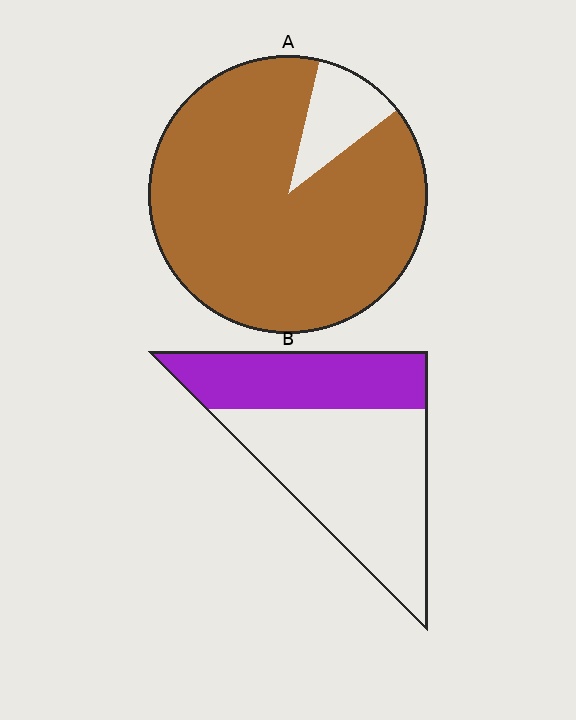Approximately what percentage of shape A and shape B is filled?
A is approximately 90% and B is approximately 35%.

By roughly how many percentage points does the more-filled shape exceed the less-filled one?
By roughly 50 percentage points (A over B).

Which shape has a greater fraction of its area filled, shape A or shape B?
Shape A.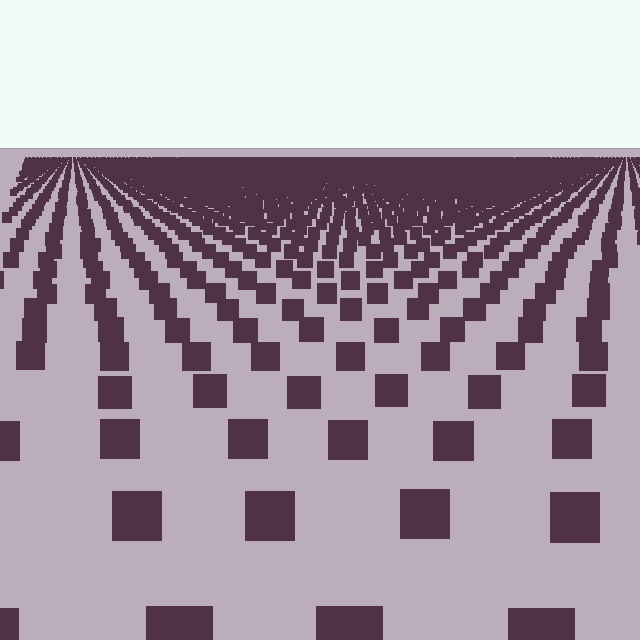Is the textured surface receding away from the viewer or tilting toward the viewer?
The surface is receding away from the viewer. Texture elements get smaller and denser toward the top.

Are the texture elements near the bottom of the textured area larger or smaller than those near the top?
Larger. Near the bottom, elements are closer to the viewer and appear at a bigger on-screen size.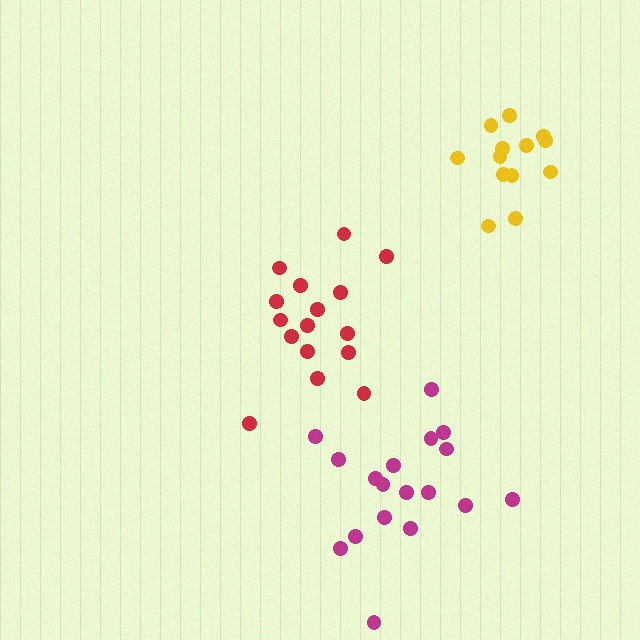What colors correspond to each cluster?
The clusters are colored: red, magenta, yellow.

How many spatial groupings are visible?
There are 3 spatial groupings.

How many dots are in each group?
Group 1: 16 dots, Group 2: 19 dots, Group 3: 13 dots (48 total).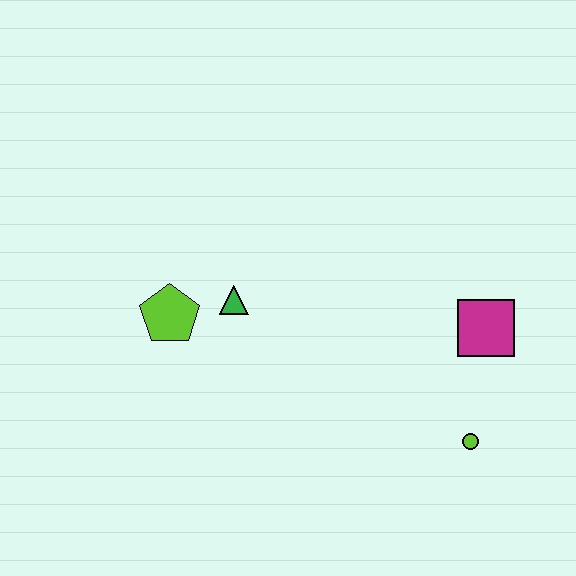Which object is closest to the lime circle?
The magenta square is closest to the lime circle.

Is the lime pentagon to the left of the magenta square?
Yes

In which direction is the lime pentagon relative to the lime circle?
The lime pentagon is to the left of the lime circle.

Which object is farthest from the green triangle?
The lime circle is farthest from the green triangle.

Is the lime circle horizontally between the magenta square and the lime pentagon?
Yes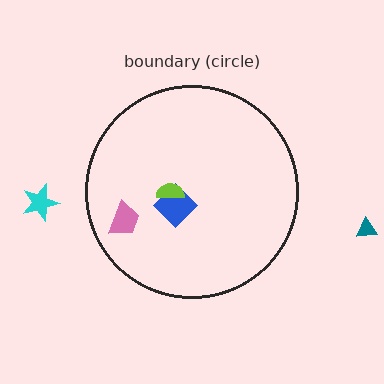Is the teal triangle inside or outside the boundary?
Outside.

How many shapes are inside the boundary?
3 inside, 2 outside.